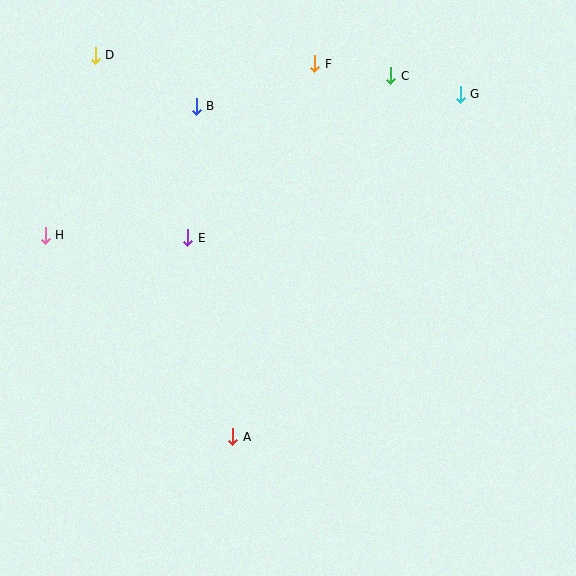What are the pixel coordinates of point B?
Point B is at (196, 106).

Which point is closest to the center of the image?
Point E at (188, 238) is closest to the center.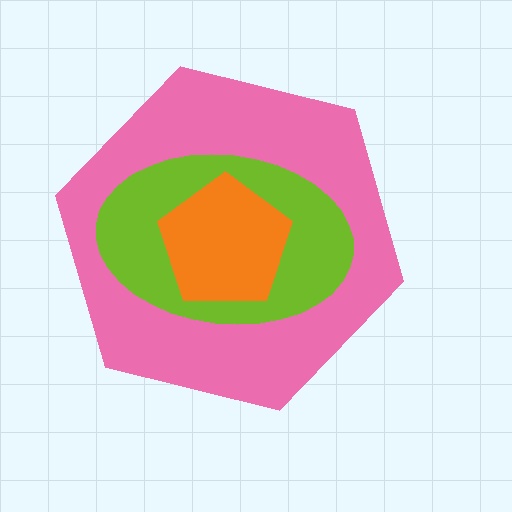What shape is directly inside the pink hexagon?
The lime ellipse.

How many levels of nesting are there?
3.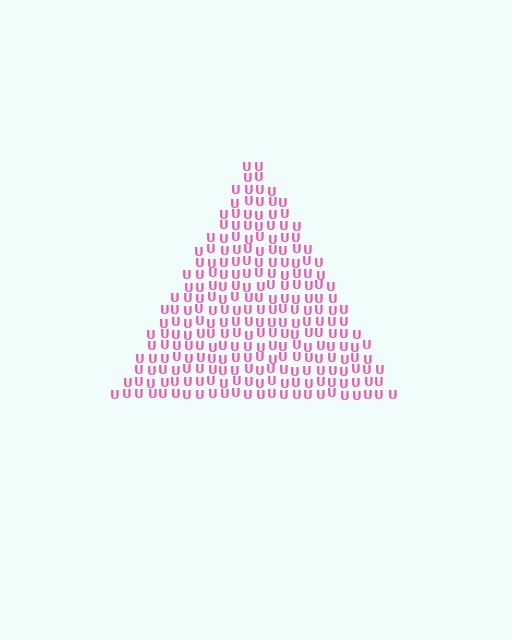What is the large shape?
The large shape is a triangle.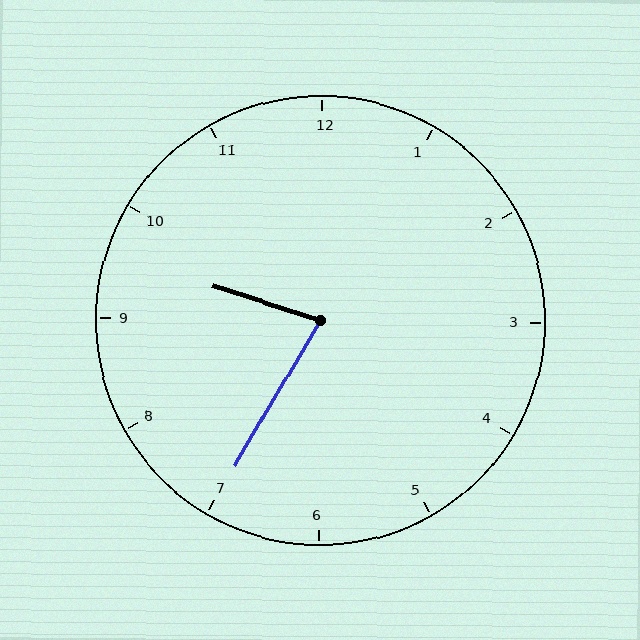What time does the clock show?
9:35.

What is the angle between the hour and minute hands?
Approximately 78 degrees.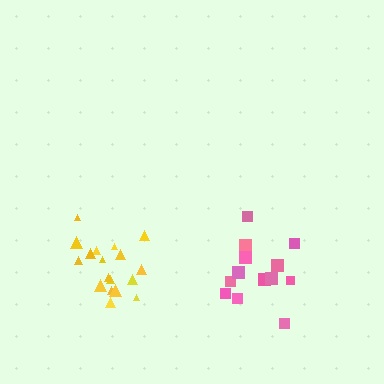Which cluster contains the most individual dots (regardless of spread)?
Yellow (18).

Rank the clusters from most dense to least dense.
yellow, pink.